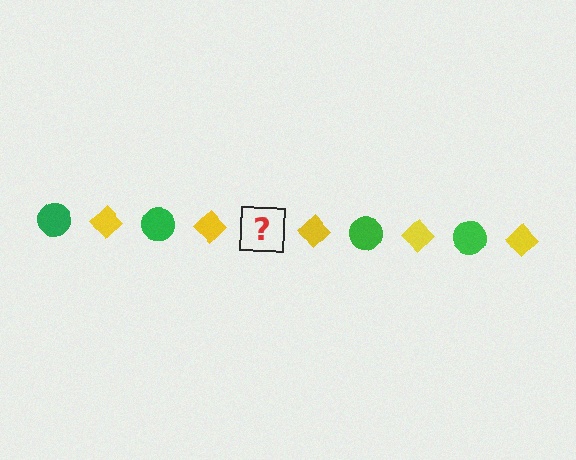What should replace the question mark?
The question mark should be replaced with a green circle.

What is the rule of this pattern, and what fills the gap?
The rule is that the pattern alternates between green circle and yellow diamond. The gap should be filled with a green circle.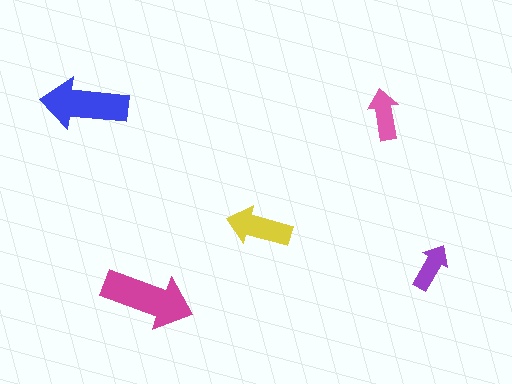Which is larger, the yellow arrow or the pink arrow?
The yellow one.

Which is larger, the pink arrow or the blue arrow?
The blue one.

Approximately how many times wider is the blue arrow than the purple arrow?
About 2 times wider.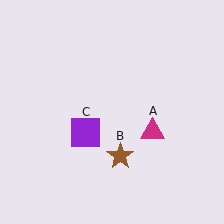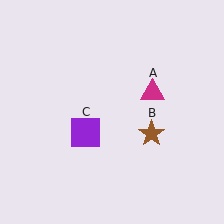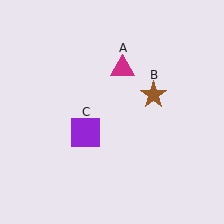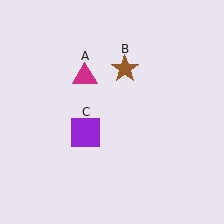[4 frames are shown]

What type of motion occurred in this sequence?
The magenta triangle (object A), brown star (object B) rotated counterclockwise around the center of the scene.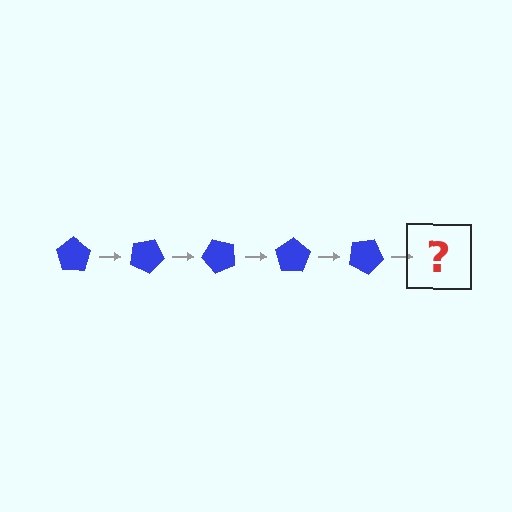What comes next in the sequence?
The next element should be a blue pentagon rotated 125 degrees.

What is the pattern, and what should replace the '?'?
The pattern is that the pentagon rotates 25 degrees each step. The '?' should be a blue pentagon rotated 125 degrees.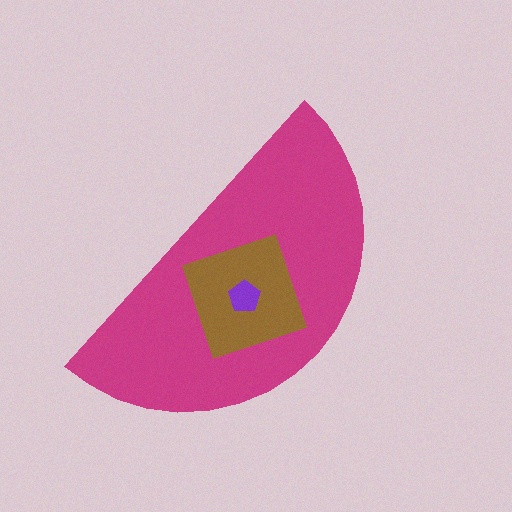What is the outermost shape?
The magenta semicircle.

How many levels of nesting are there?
3.